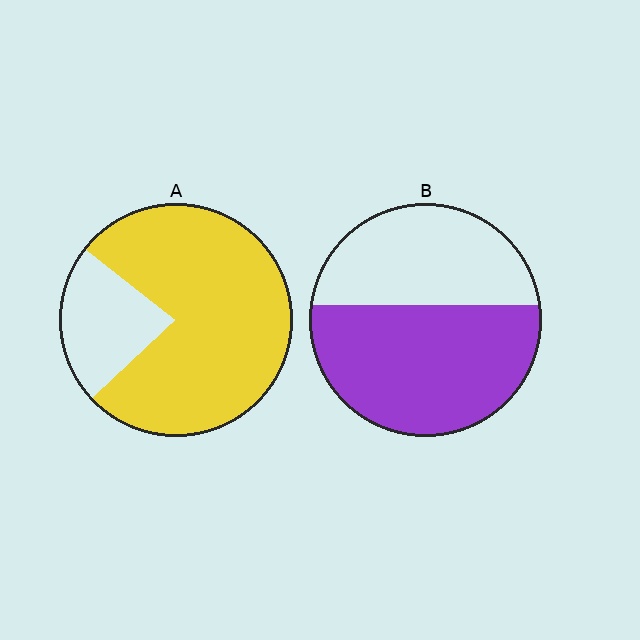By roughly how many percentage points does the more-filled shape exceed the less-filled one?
By roughly 20 percentage points (A over B).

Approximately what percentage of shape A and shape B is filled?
A is approximately 80% and B is approximately 60%.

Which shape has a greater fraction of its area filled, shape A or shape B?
Shape A.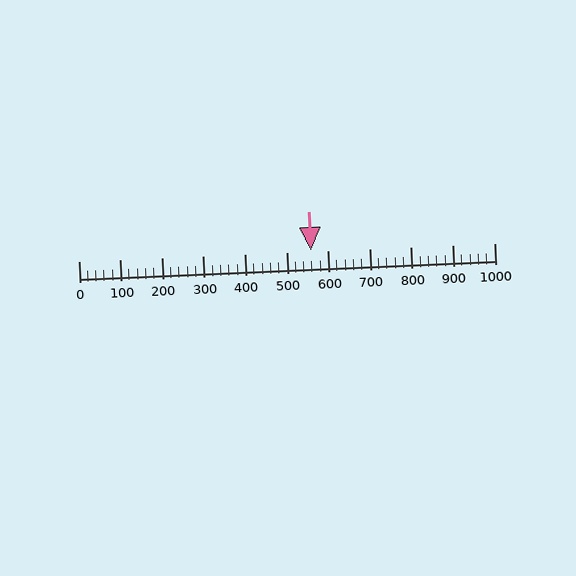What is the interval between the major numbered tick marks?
The major tick marks are spaced 100 units apart.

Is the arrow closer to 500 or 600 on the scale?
The arrow is closer to 600.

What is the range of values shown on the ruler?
The ruler shows values from 0 to 1000.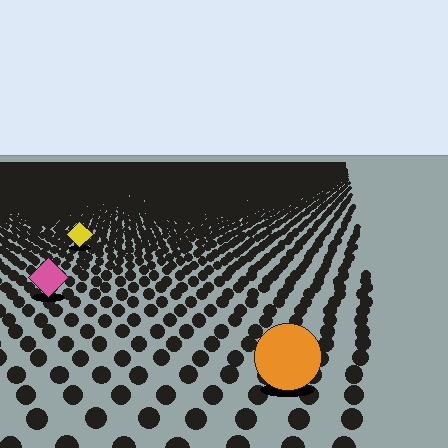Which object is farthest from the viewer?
The yellow diamond is farthest from the viewer. It appears smaller and the ground texture around it is denser.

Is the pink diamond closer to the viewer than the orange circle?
No. The orange circle is closer — you can tell from the texture gradient: the ground texture is coarser near it.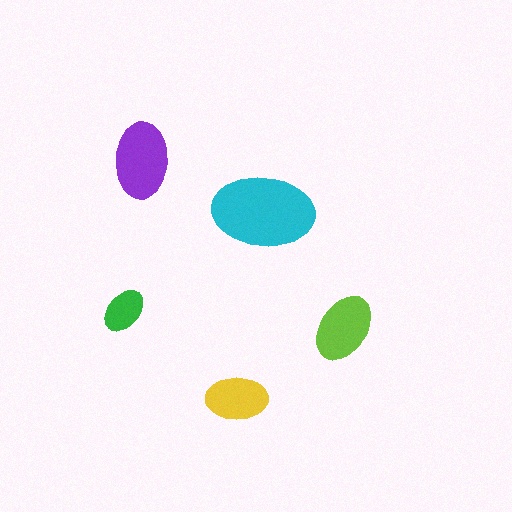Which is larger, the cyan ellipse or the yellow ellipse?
The cyan one.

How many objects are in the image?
There are 5 objects in the image.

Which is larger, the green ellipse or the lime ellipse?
The lime one.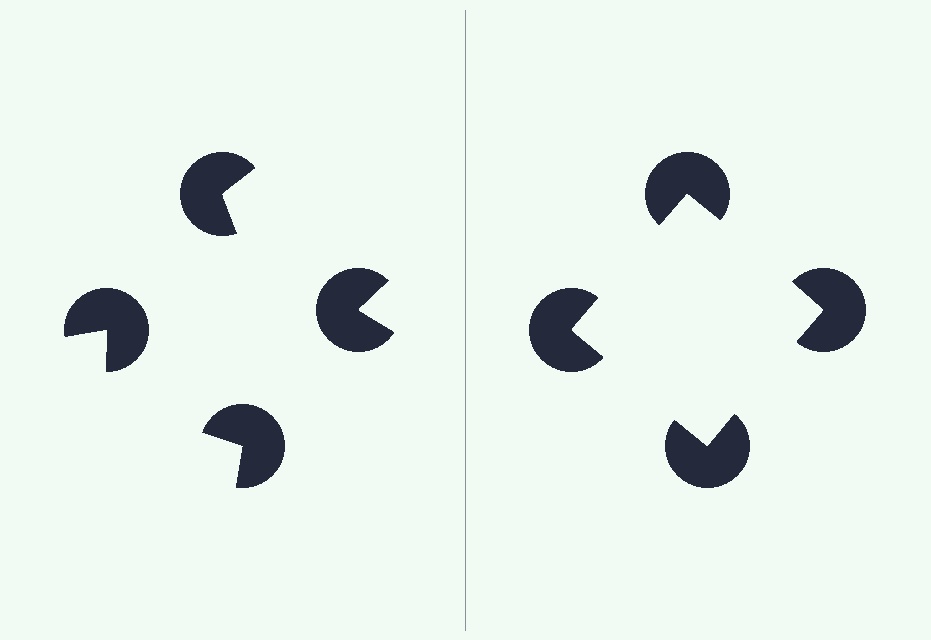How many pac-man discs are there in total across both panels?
8 — 4 on each side.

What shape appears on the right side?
An illusory square.